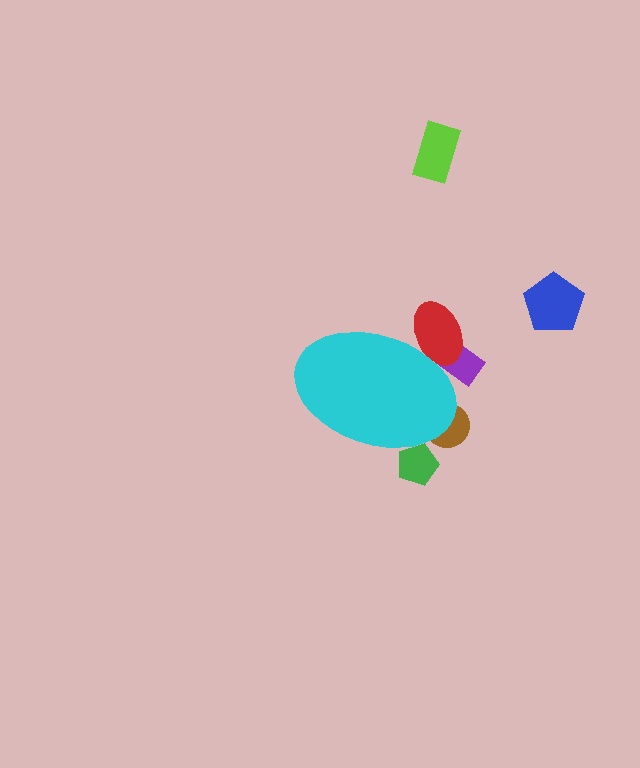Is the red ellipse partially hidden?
Yes, the red ellipse is partially hidden behind the cyan ellipse.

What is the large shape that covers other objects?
A cyan ellipse.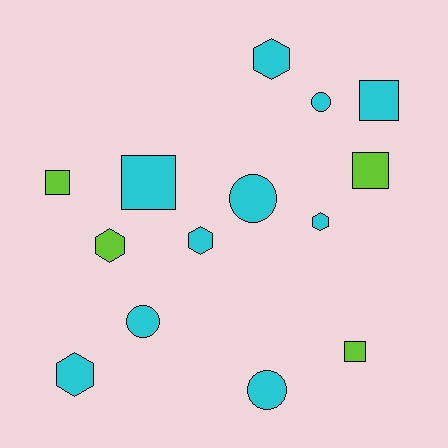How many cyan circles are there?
There are 4 cyan circles.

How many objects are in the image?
There are 14 objects.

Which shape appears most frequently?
Square, with 5 objects.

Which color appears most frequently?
Cyan, with 10 objects.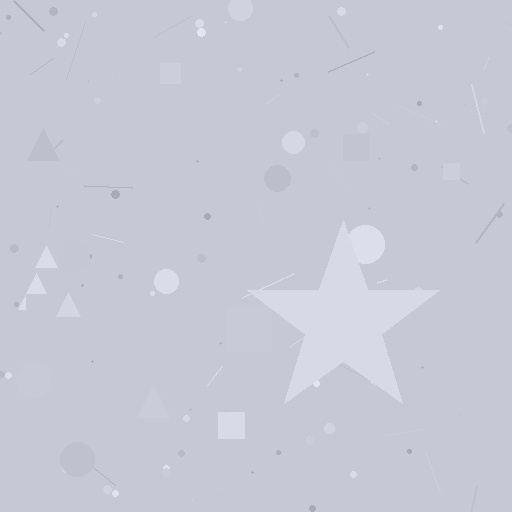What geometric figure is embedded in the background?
A star is embedded in the background.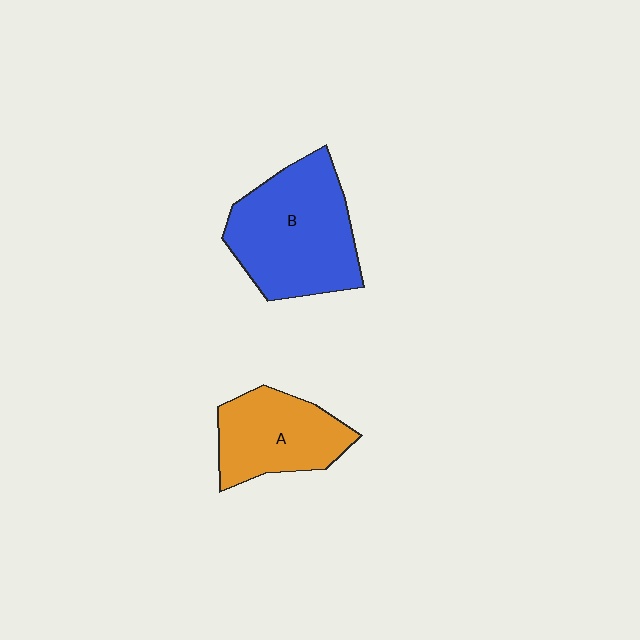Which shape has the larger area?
Shape B (blue).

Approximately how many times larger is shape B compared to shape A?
Approximately 1.5 times.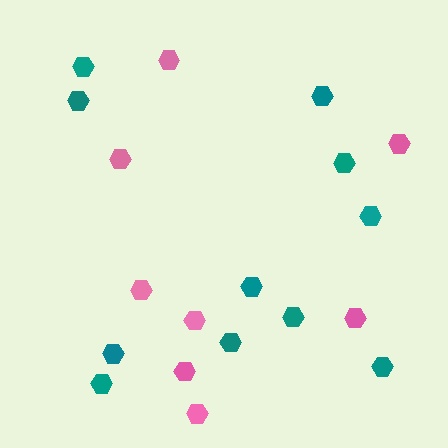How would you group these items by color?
There are 2 groups: one group of teal hexagons (11) and one group of pink hexagons (8).